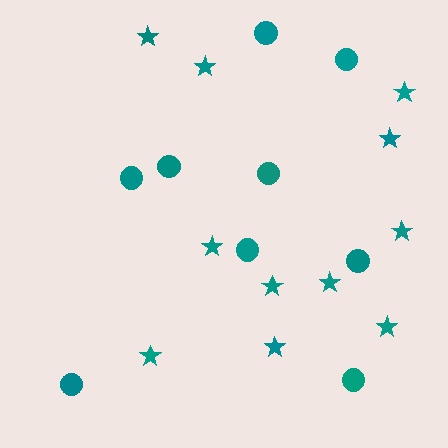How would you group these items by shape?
There are 2 groups: one group of stars (11) and one group of circles (9).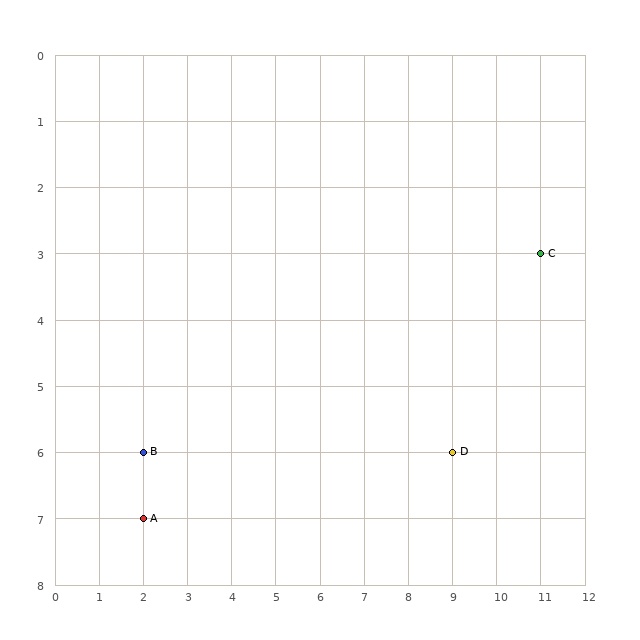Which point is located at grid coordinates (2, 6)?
Point B is at (2, 6).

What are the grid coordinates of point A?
Point A is at grid coordinates (2, 7).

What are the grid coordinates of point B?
Point B is at grid coordinates (2, 6).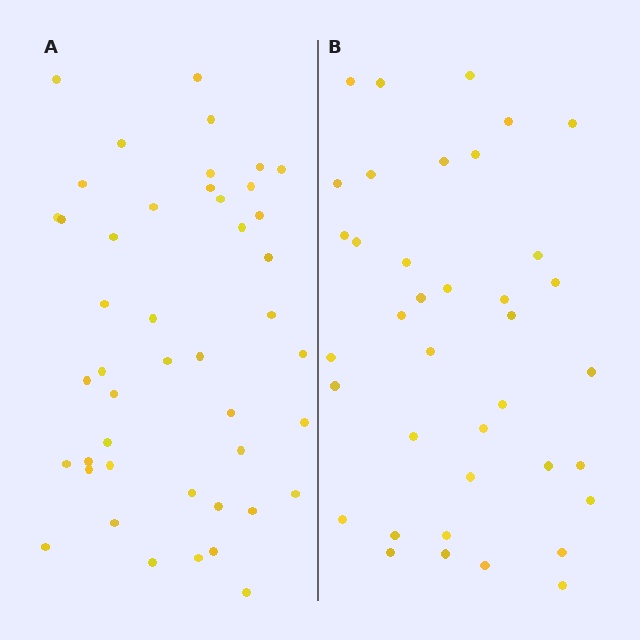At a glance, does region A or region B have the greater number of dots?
Region A (the left region) has more dots.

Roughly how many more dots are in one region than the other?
Region A has roughly 8 or so more dots than region B.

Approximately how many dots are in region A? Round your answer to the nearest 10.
About 40 dots. (The exact count is 45, which rounds to 40.)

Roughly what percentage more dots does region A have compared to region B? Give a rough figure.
About 20% more.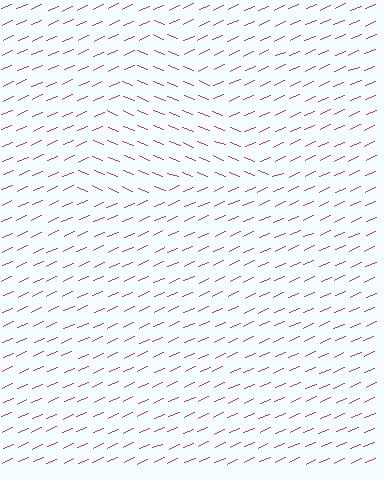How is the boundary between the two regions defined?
The boundary is defined purely by a change in line orientation (approximately 45 degrees difference). All lines are the same color and thickness.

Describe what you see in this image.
The image is filled with small magenta line segments. A triangle region in the image has lines oriented differently from the surrounding lines, creating a visible texture boundary.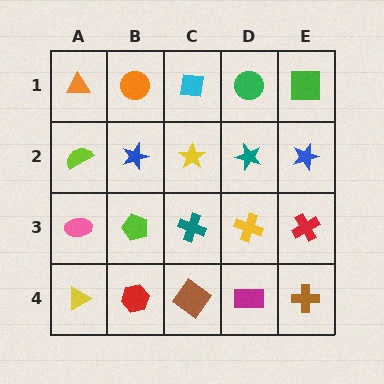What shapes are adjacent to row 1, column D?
A teal star (row 2, column D), a cyan square (row 1, column C), a green square (row 1, column E).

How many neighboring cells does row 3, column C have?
4.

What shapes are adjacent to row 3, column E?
A blue star (row 2, column E), a brown cross (row 4, column E), a yellow cross (row 3, column D).